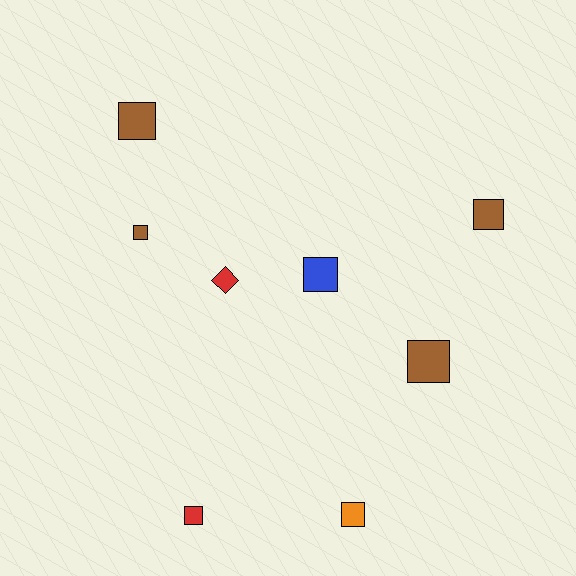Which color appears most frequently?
Brown, with 4 objects.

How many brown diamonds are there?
There are no brown diamonds.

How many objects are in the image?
There are 8 objects.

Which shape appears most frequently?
Square, with 7 objects.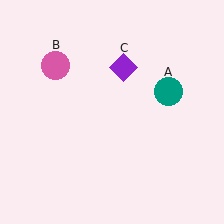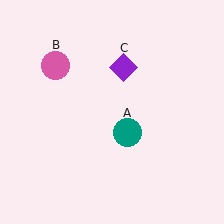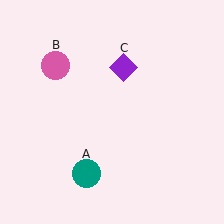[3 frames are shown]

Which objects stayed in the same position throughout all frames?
Pink circle (object B) and purple diamond (object C) remained stationary.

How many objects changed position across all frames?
1 object changed position: teal circle (object A).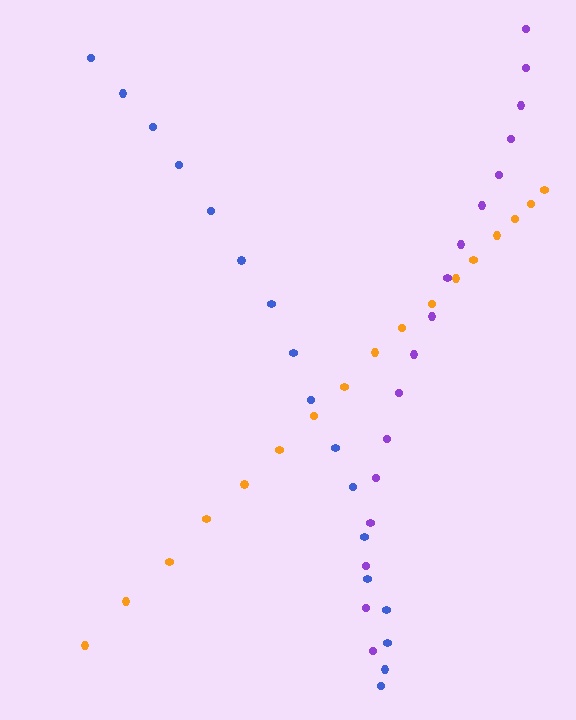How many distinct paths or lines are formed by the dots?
There are 3 distinct paths.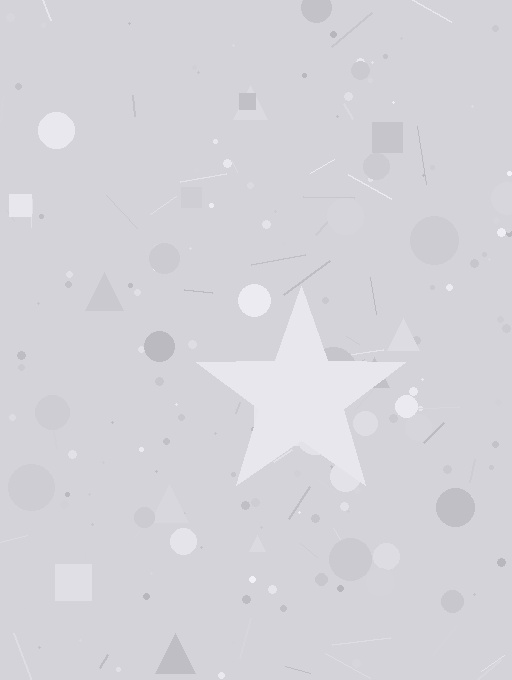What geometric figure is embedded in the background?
A star is embedded in the background.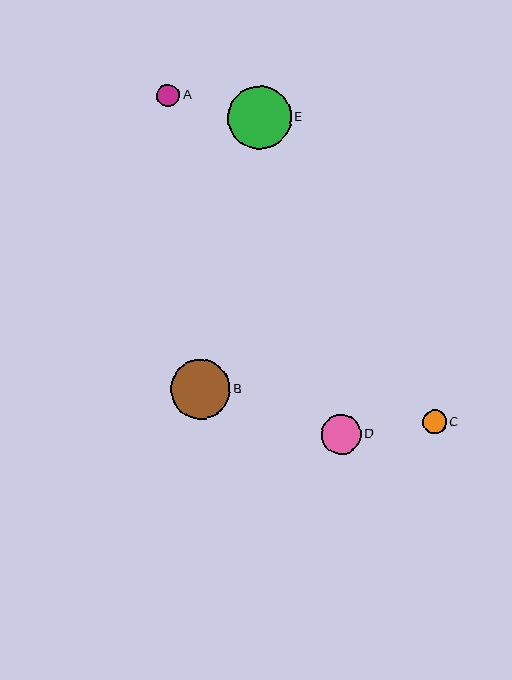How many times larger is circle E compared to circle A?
Circle E is approximately 2.8 times the size of circle A.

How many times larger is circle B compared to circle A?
Circle B is approximately 2.6 times the size of circle A.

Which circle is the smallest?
Circle A is the smallest with a size of approximately 23 pixels.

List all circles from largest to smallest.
From largest to smallest: E, B, D, C, A.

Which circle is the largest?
Circle E is the largest with a size of approximately 63 pixels.